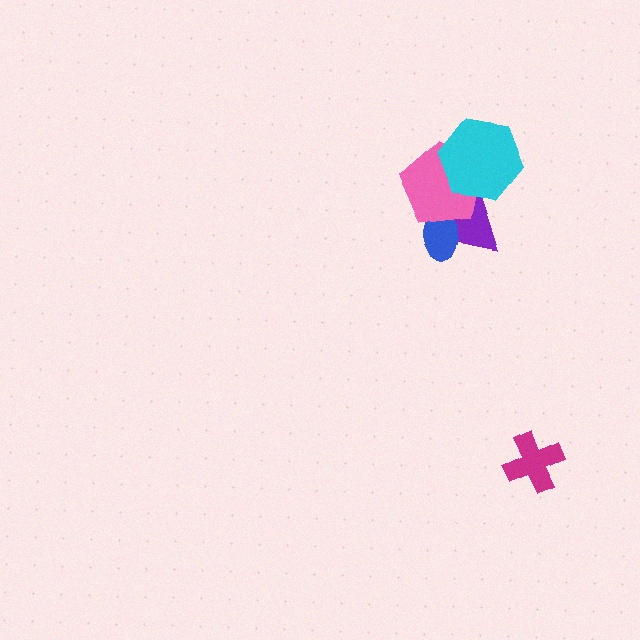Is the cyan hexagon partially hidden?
No, no other shape covers it.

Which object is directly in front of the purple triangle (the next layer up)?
The blue ellipse is directly in front of the purple triangle.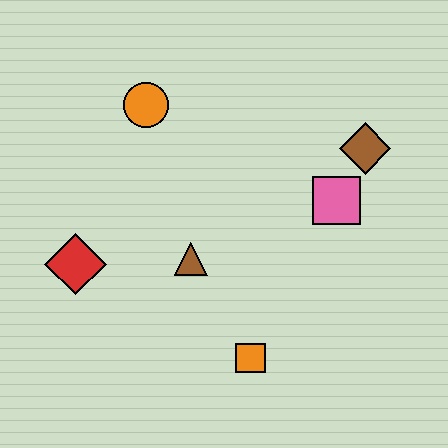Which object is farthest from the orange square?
The orange circle is farthest from the orange square.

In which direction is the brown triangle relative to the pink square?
The brown triangle is to the left of the pink square.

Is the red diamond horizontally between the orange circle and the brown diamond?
No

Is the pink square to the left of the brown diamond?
Yes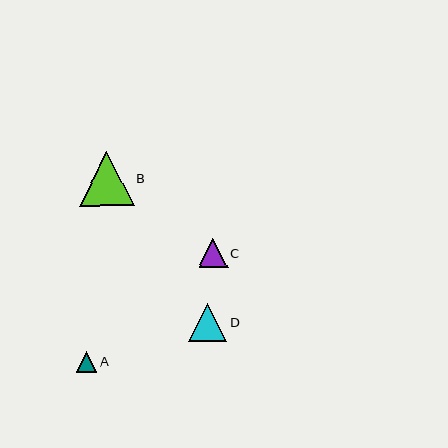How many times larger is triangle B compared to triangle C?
Triangle B is approximately 1.9 times the size of triangle C.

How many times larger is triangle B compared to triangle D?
Triangle B is approximately 1.4 times the size of triangle D.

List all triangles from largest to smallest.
From largest to smallest: B, D, C, A.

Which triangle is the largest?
Triangle B is the largest with a size of approximately 54 pixels.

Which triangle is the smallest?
Triangle A is the smallest with a size of approximately 20 pixels.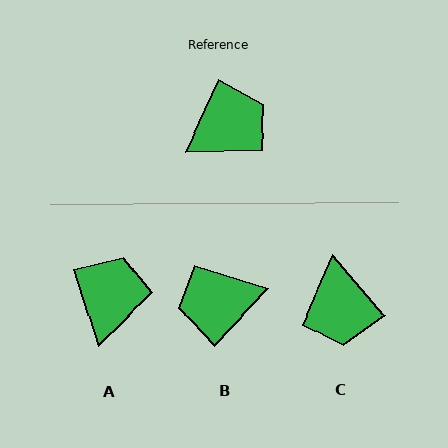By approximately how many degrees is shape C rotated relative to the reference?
Approximately 115 degrees clockwise.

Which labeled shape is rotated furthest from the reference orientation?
B, about 162 degrees away.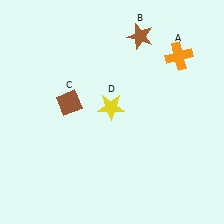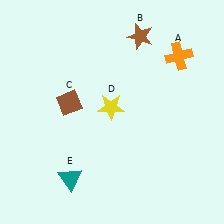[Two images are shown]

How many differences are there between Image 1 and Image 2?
There is 1 difference between the two images.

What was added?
A teal triangle (E) was added in Image 2.